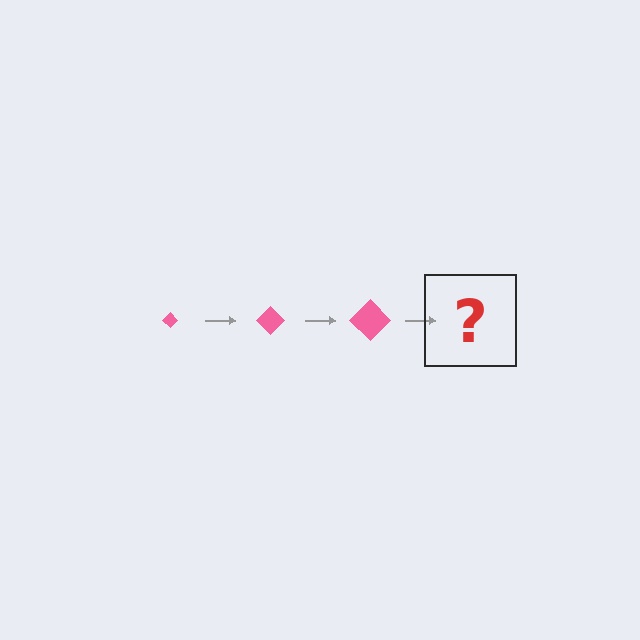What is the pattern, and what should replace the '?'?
The pattern is that the diamond gets progressively larger each step. The '?' should be a pink diamond, larger than the previous one.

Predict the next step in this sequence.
The next step is a pink diamond, larger than the previous one.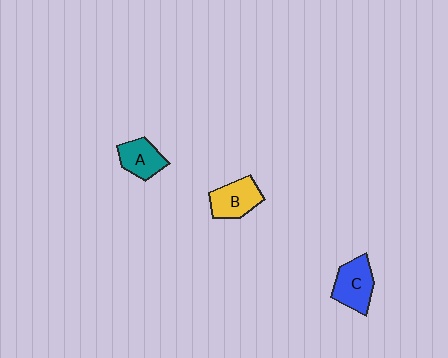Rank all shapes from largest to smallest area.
From largest to smallest: C (blue), B (yellow), A (teal).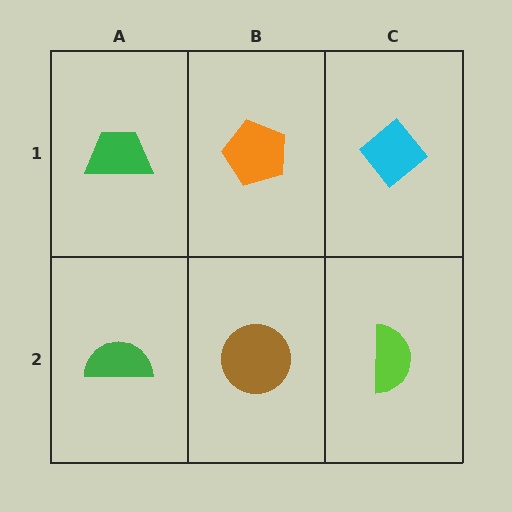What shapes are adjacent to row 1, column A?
A green semicircle (row 2, column A), an orange pentagon (row 1, column B).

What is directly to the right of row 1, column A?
An orange pentagon.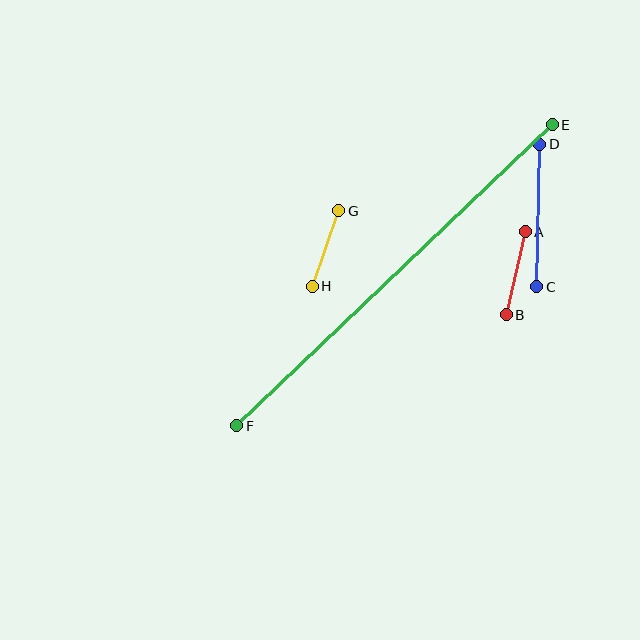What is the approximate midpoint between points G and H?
The midpoint is at approximately (326, 249) pixels.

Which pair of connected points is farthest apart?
Points E and F are farthest apart.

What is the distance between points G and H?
The distance is approximately 80 pixels.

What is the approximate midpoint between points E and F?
The midpoint is at approximately (394, 275) pixels.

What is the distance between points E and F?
The distance is approximately 436 pixels.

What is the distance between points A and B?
The distance is approximately 85 pixels.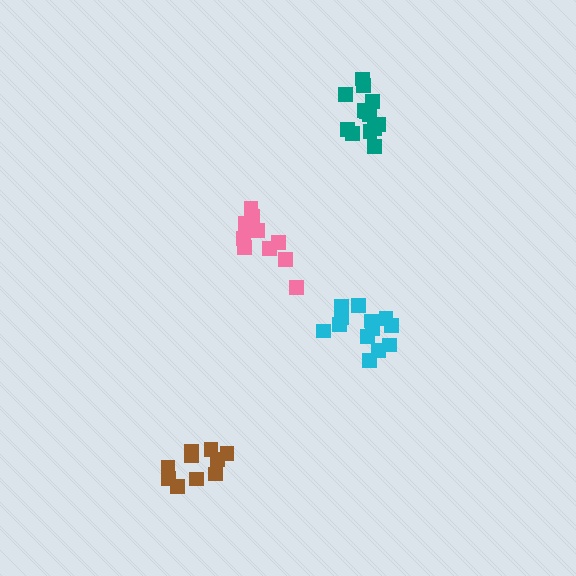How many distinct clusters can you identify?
There are 4 distinct clusters.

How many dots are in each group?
Group 1: 11 dots, Group 2: 13 dots, Group 3: 10 dots, Group 4: 13 dots (47 total).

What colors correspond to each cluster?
The clusters are colored: pink, cyan, brown, teal.